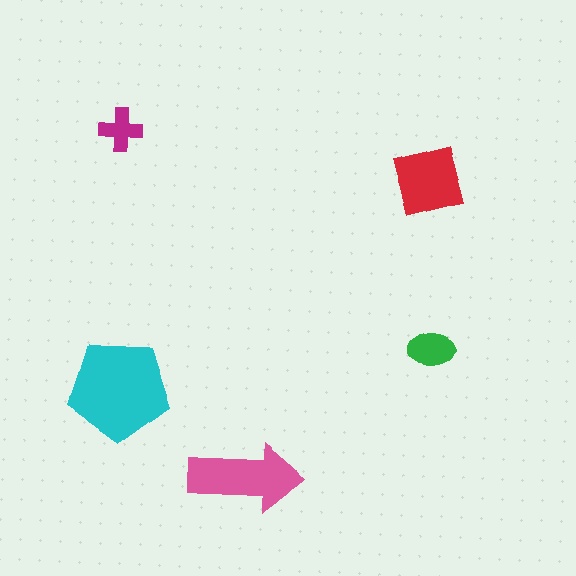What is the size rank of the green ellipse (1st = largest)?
4th.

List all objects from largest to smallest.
The cyan pentagon, the pink arrow, the red square, the green ellipse, the magenta cross.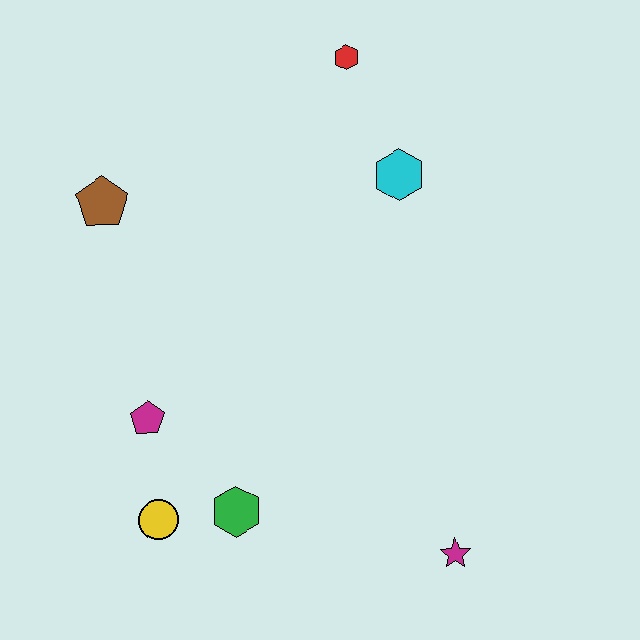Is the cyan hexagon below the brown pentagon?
No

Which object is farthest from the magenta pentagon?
The red hexagon is farthest from the magenta pentagon.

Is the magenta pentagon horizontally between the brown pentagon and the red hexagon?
Yes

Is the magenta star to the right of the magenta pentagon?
Yes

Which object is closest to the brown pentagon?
The magenta pentagon is closest to the brown pentagon.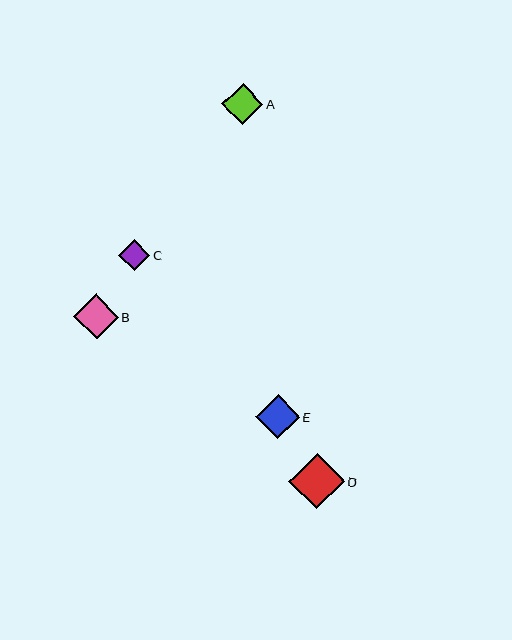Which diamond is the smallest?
Diamond C is the smallest with a size of approximately 32 pixels.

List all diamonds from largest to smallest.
From largest to smallest: D, B, E, A, C.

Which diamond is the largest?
Diamond D is the largest with a size of approximately 55 pixels.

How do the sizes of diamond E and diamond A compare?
Diamond E and diamond A are approximately the same size.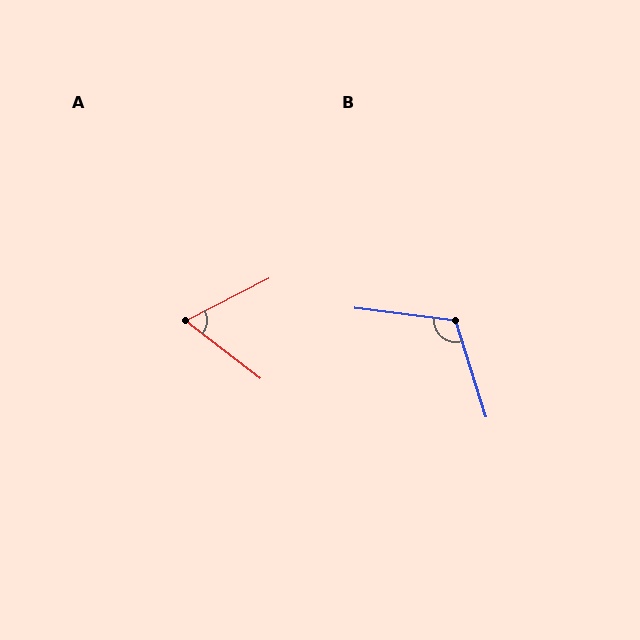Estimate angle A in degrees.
Approximately 65 degrees.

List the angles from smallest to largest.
A (65°), B (114°).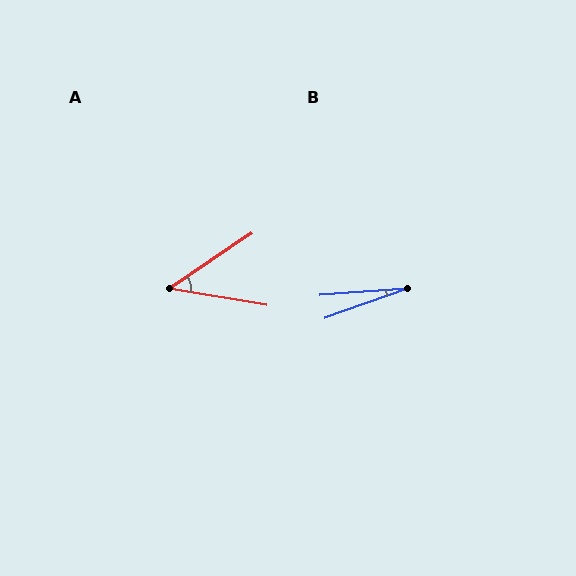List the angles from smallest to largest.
B (16°), A (44°).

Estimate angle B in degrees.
Approximately 16 degrees.